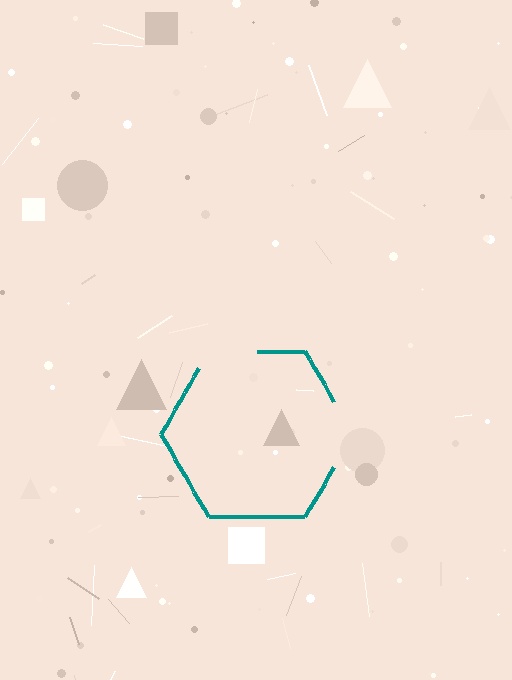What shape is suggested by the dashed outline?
The dashed outline suggests a hexagon.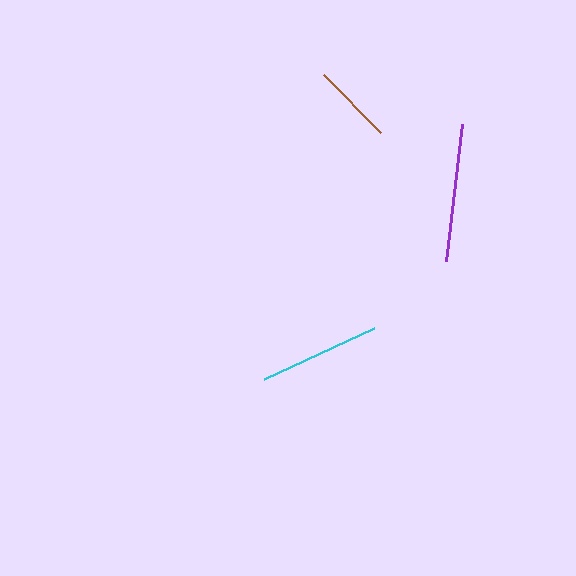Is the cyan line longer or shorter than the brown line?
The cyan line is longer than the brown line.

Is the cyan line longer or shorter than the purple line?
The purple line is longer than the cyan line.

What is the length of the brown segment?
The brown segment is approximately 82 pixels long.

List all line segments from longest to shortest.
From longest to shortest: purple, cyan, brown.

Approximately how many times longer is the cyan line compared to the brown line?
The cyan line is approximately 1.5 times the length of the brown line.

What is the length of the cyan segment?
The cyan segment is approximately 122 pixels long.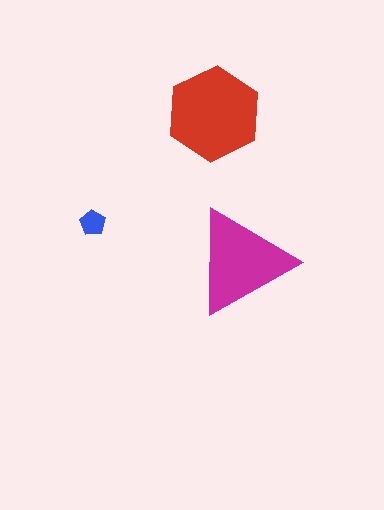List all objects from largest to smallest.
The red hexagon, the magenta triangle, the blue pentagon.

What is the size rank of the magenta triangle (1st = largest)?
2nd.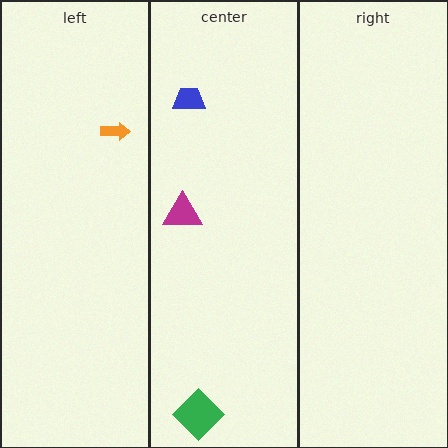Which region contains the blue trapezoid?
The center region.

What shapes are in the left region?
The orange arrow.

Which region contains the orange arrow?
The left region.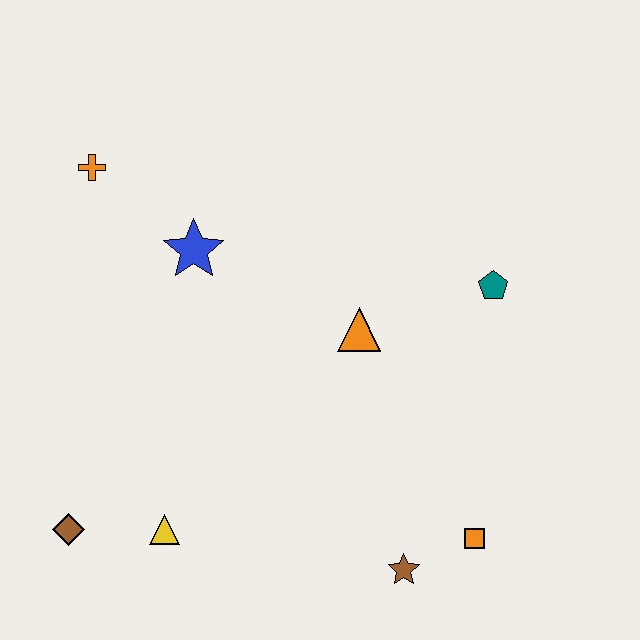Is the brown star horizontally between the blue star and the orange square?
Yes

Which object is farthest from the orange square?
The orange cross is farthest from the orange square.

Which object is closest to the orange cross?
The blue star is closest to the orange cross.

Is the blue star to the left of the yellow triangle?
No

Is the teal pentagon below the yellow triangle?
No